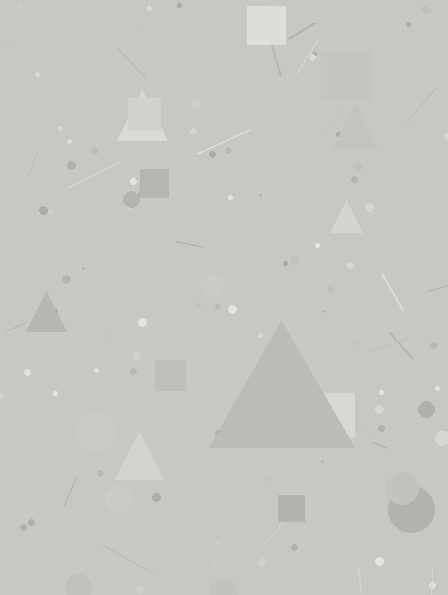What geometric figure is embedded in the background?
A triangle is embedded in the background.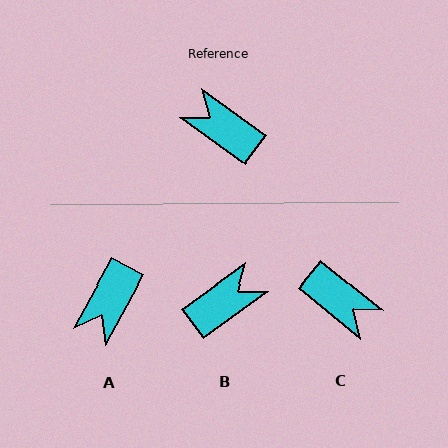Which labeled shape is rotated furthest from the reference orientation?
C, about 177 degrees away.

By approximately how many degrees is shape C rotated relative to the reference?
Approximately 177 degrees counter-clockwise.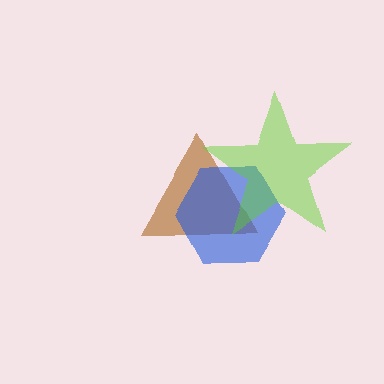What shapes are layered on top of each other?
The layered shapes are: a brown triangle, a blue hexagon, a lime star.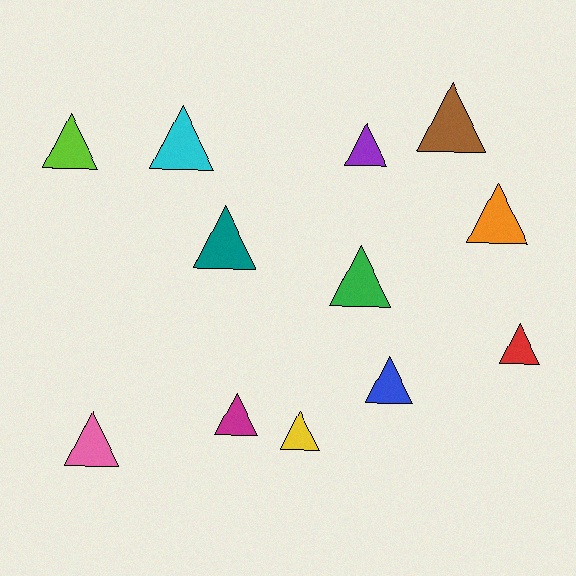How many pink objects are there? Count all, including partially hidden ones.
There is 1 pink object.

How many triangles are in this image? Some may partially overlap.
There are 12 triangles.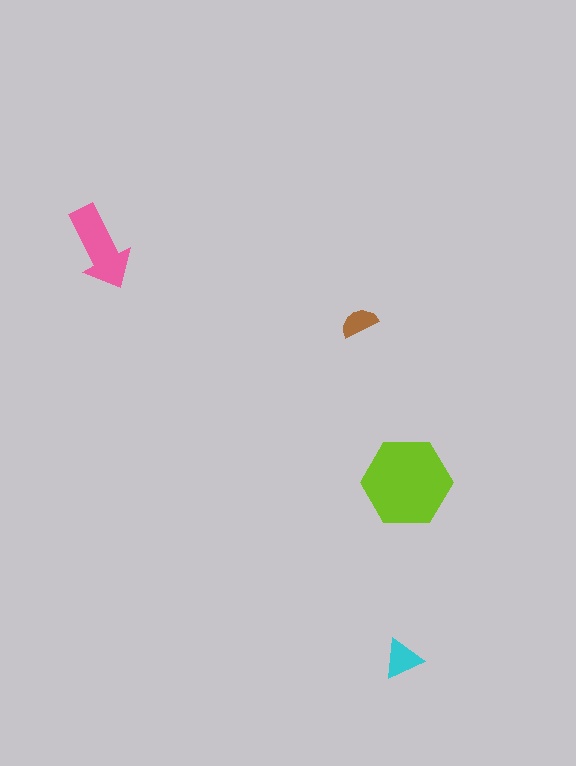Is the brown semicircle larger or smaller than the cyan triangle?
Smaller.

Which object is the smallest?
The brown semicircle.